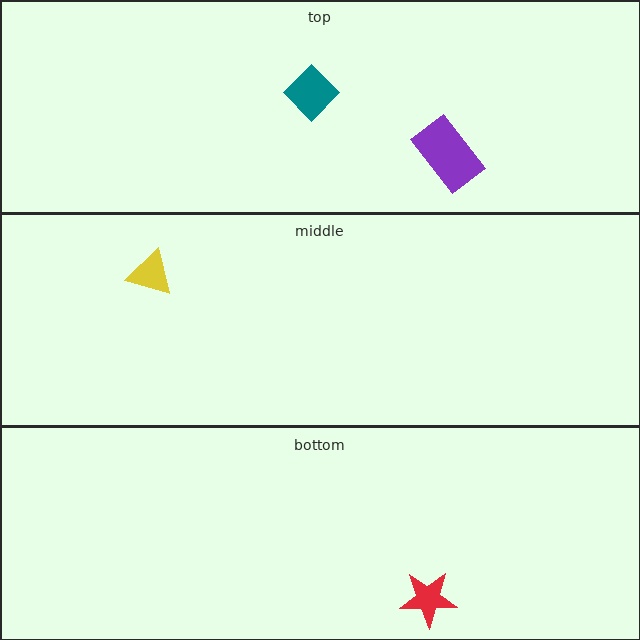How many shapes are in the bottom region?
1.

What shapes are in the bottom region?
The red star.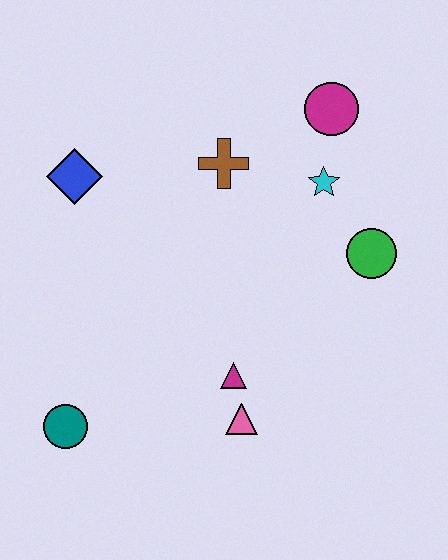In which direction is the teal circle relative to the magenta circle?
The teal circle is below the magenta circle.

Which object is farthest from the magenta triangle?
The magenta circle is farthest from the magenta triangle.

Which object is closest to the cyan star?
The magenta circle is closest to the cyan star.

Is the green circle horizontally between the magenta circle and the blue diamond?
No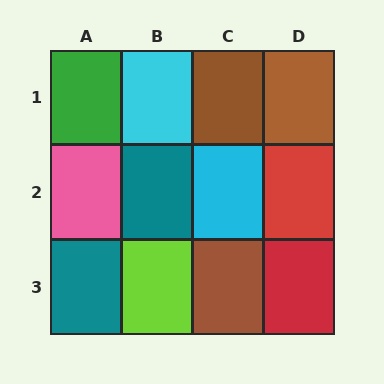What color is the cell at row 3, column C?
Brown.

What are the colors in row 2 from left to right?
Pink, teal, cyan, red.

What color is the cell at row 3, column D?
Red.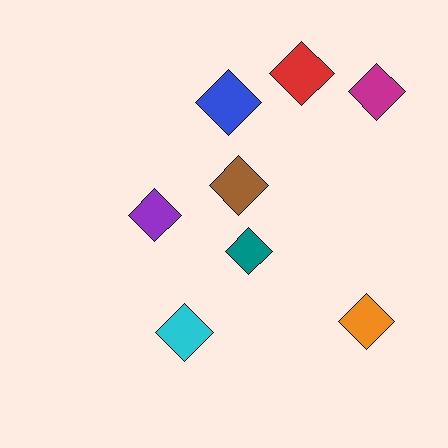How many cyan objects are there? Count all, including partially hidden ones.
There is 1 cyan object.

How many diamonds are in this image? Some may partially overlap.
There are 8 diamonds.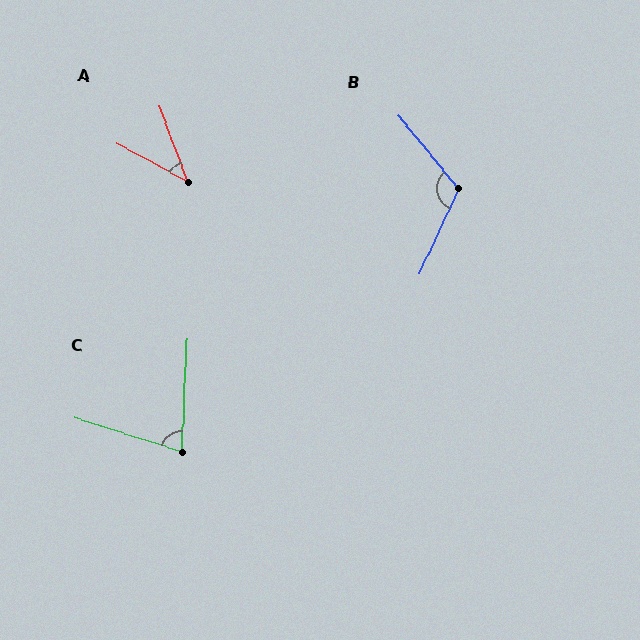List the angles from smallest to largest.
A (41°), C (75°), B (116°).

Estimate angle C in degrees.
Approximately 75 degrees.